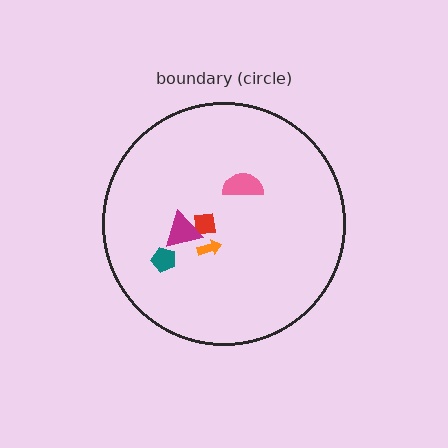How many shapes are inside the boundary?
5 inside, 0 outside.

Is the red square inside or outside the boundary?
Inside.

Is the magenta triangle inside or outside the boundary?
Inside.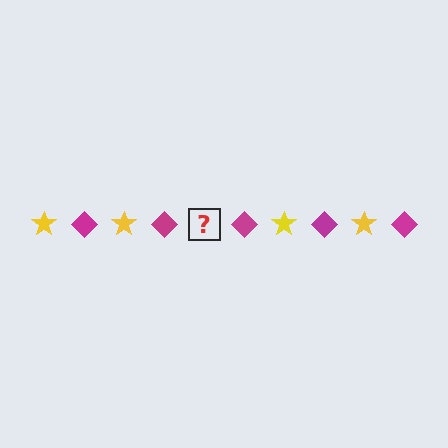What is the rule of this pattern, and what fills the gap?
The rule is that the pattern alternates between yellow star and magenta diamond. The gap should be filled with a yellow star.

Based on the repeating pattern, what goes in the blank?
The blank should be a yellow star.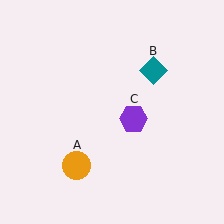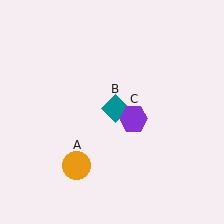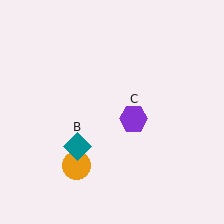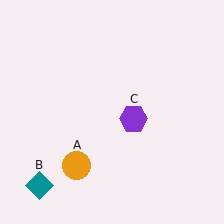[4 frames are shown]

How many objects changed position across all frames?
1 object changed position: teal diamond (object B).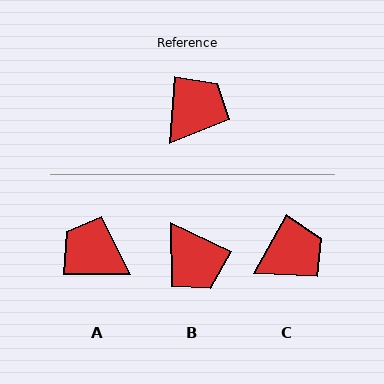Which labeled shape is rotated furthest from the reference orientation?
B, about 111 degrees away.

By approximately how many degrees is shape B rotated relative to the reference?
Approximately 111 degrees clockwise.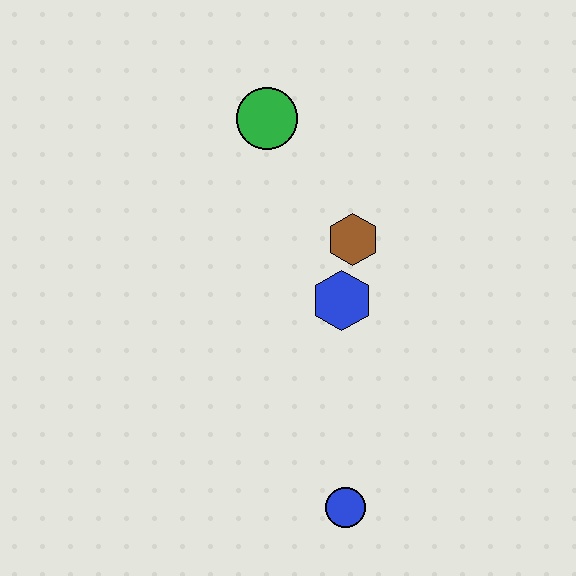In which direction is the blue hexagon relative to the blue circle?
The blue hexagon is above the blue circle.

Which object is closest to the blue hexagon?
The brown hexagon is closest to the blue hexagon.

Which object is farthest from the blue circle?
The green circle is farthest from the blue circle.